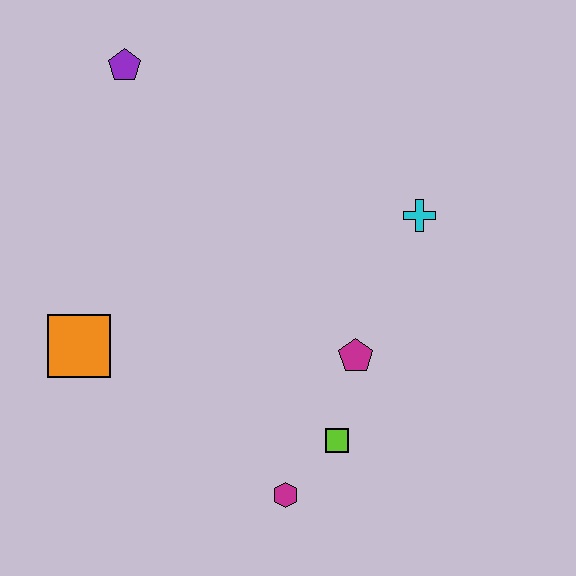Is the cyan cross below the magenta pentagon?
No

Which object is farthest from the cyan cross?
The orange square is farthest from the cyan cross.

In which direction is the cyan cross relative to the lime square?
The cyan cross is above the lime square.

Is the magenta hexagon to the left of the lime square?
Yes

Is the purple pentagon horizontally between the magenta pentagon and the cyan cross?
No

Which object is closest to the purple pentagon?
The orange square is closest to the purple pentagon.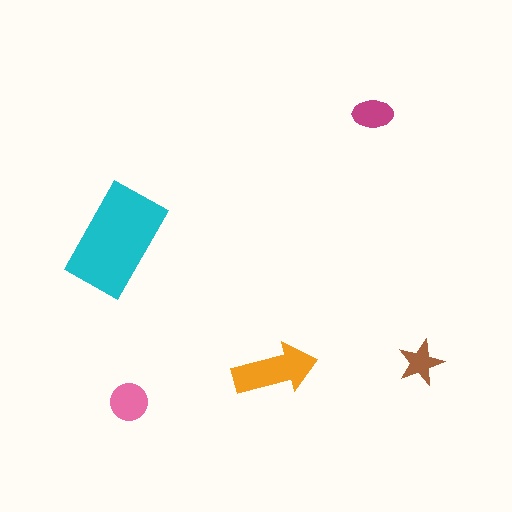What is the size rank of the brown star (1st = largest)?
5th.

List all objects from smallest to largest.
The brown star, the magenta ellipse, the pink circle, the orange arrow, the cyan rectangle.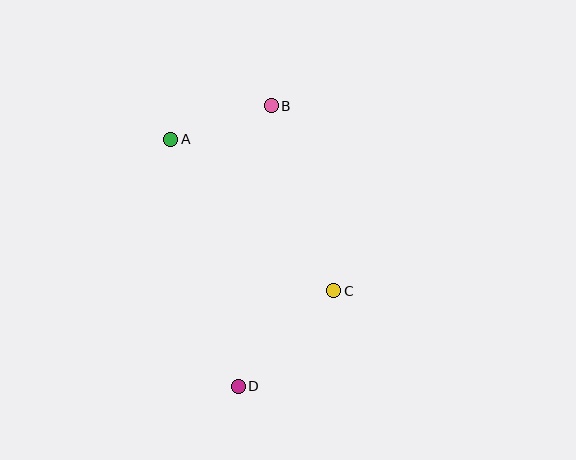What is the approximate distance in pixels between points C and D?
The distance between C and D is approximately 135 pixels.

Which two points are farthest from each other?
Points B and D are farthest from each other.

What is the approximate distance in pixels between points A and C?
The distance between A and C is approximately 222 pixels.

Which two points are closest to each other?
Points A and B are closest to each other.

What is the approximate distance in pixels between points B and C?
The distance between B and C is approximately 195 pixels.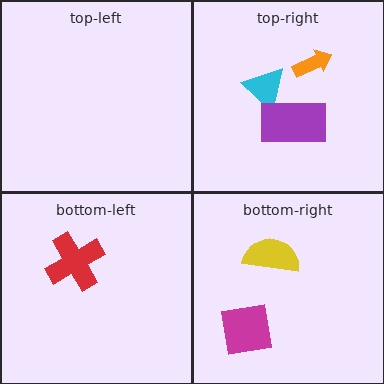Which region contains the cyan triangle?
The top-right region.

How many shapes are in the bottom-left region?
1.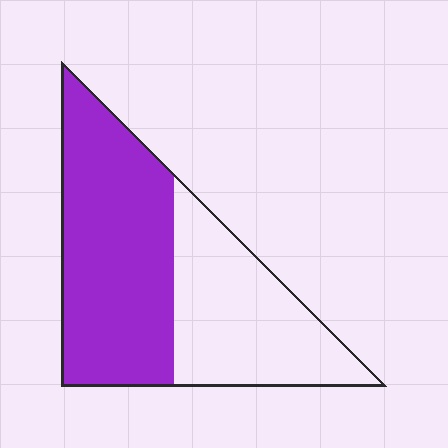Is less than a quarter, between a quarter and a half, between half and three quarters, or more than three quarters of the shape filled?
Between half and three quarters.